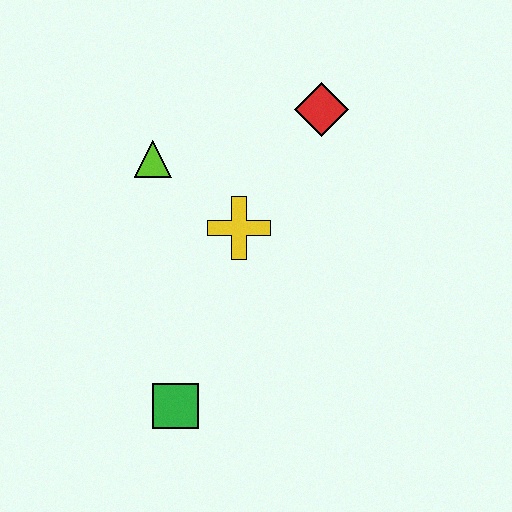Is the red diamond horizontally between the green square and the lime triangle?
No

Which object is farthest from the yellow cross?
The green square is farthest from the yellow cross.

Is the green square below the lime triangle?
Yes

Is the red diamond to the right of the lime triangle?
Yes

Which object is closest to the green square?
The yellow cross is closest to the green square.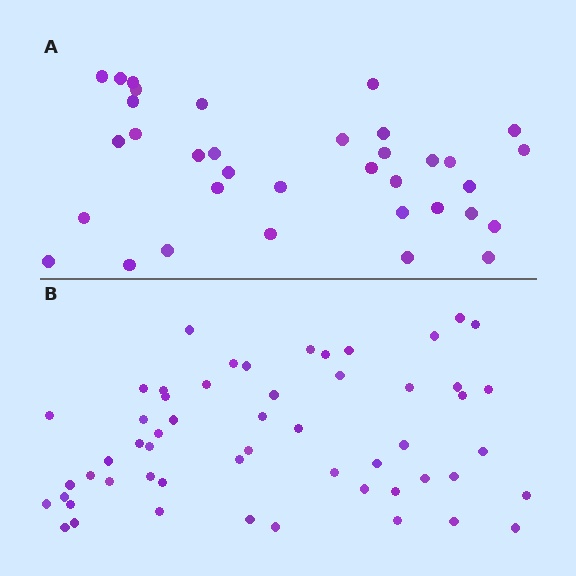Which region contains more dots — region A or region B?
Region B (the bottom region) has more dots.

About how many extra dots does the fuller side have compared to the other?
Region B has approximately 20 more dots than region A.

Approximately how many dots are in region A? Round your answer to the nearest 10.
About 40 dots. (The exact count is 35, which rounds to 40.)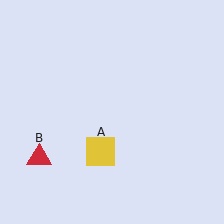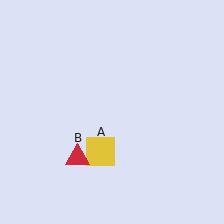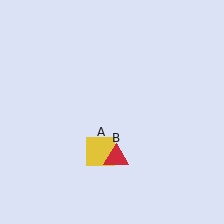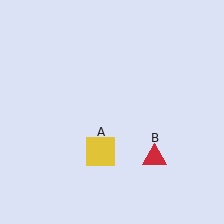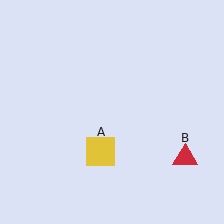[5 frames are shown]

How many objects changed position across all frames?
1 object changed position: red triangle (object B).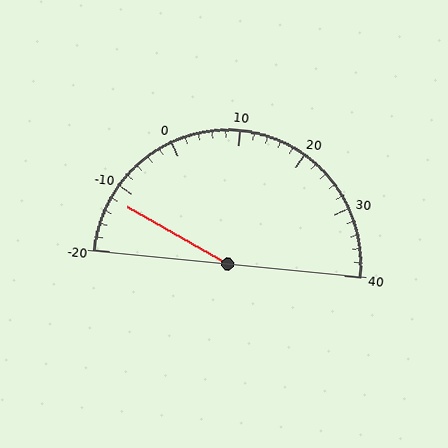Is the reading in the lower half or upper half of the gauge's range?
The reading is in the lower half of the range (-20 to 40).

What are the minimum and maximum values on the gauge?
The gauge ranges from -20 to 40.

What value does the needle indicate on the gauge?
The needle indicates approximately -12.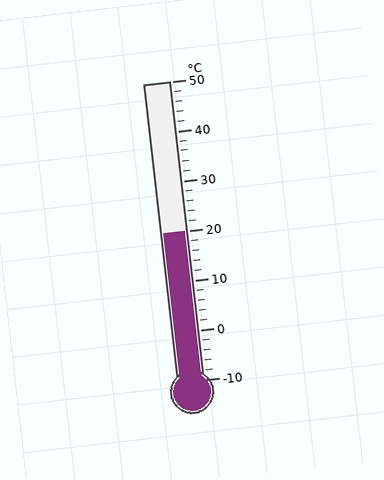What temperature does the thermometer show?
The thermometer shows approximately 20°C.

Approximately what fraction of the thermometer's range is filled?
The thermometer is filled to approximately 50% of its range.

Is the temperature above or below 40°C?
The temperature is below 40°C.